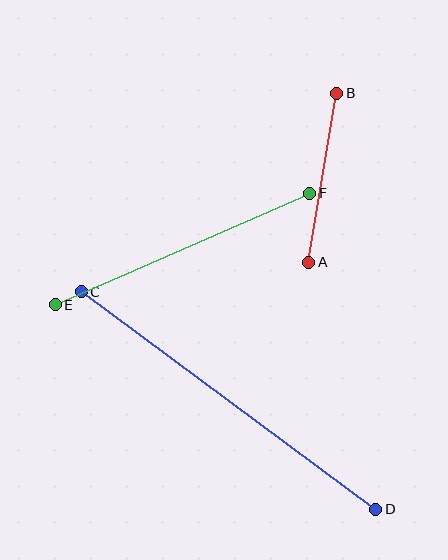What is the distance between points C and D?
The distance is approximately 366 pixels.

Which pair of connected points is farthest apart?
Points C and D are farthest apart.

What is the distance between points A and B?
The distance is approximately 172 pixels.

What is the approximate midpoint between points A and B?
The midpoint is at approximately (323, 178) pixels.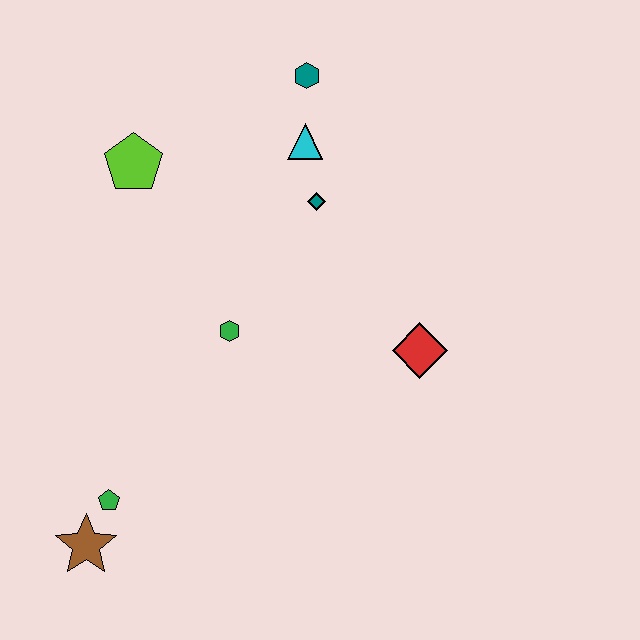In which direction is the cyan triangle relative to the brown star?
The cyan triangle is above the brown star.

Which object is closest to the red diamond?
The teal diamond is closest to the red diamond.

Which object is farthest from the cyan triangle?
The brown star is farthest from the cyan triangle.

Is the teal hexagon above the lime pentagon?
Yes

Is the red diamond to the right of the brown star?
Yes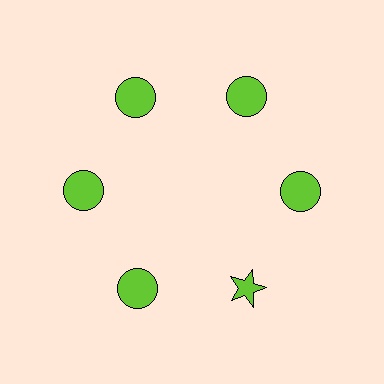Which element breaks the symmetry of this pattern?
The lime star at roughly the 5 o'clock position breaks the symmetry. All other shapes are lime circles.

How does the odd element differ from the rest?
It has a different shape: star instead of circle.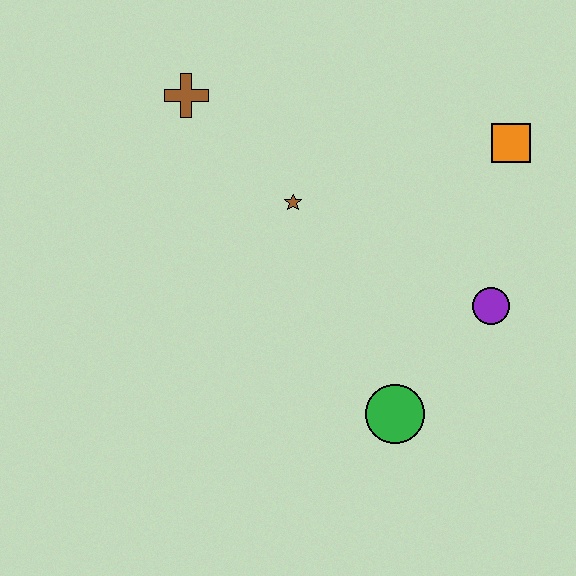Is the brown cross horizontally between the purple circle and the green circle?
No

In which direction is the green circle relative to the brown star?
The green circle is below the brown star.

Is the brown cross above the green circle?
Yes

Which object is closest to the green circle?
The purple circle is closest to the green circle.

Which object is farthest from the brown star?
The green circle is farthest from the brown star.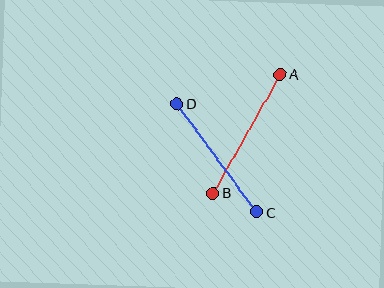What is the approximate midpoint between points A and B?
The midpoint is at approximately (247, 134) pixels.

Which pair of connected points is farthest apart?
Points A and B are farthest apart.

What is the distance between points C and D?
The distance is approximately 134 pixels.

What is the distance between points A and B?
The distance is approximately 136 pixels.